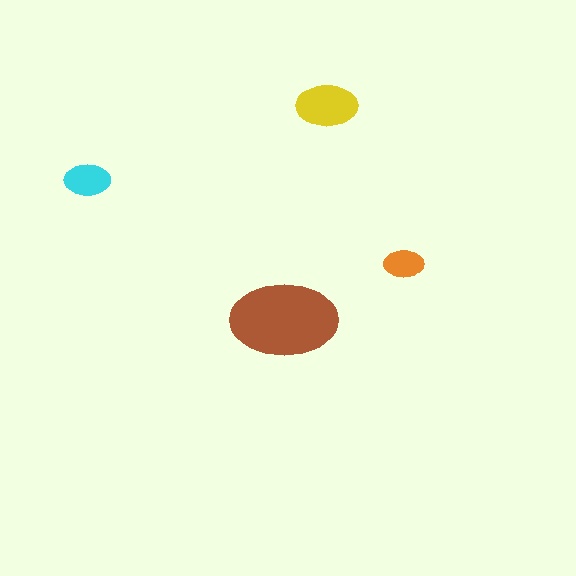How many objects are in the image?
There are 4 objects in the image.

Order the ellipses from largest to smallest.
the brown one, the yellow one, the cyan one, the orange one.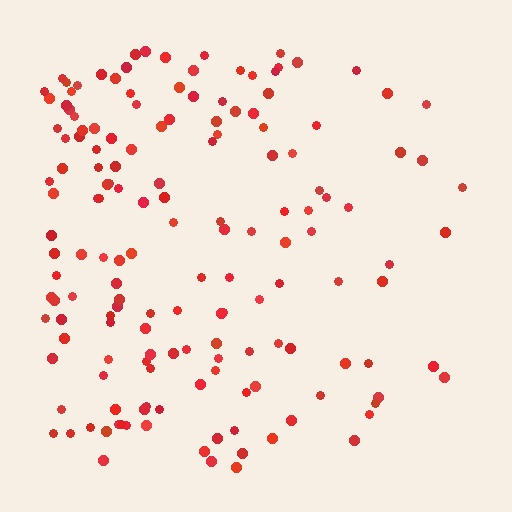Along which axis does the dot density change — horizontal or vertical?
Horizontal.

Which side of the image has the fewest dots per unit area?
The right.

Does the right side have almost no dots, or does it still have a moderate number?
Still a moderate number, just noticeably fewer than the left.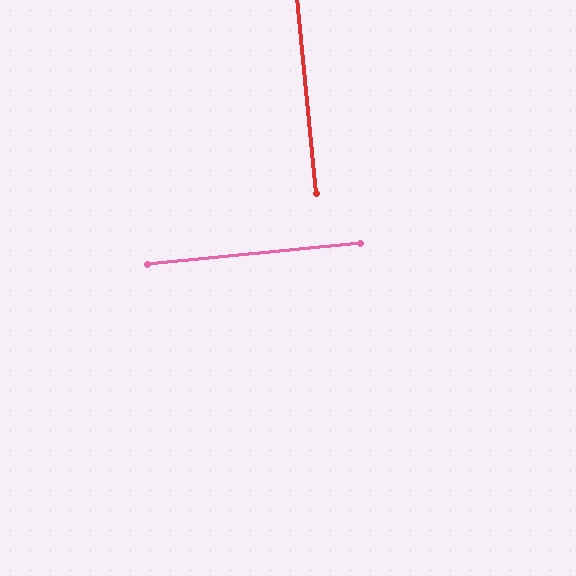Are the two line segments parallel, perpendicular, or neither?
Perpendicular — they meet at approximately 90°.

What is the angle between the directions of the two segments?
Approximately 90 degrees.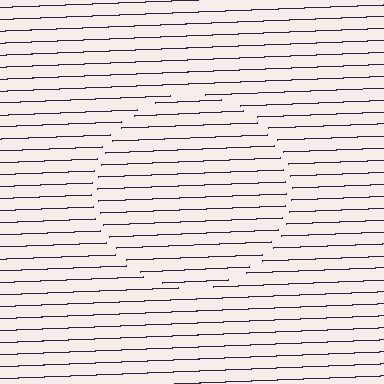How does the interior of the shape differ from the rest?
The interior of the shape contains the same grating, shifted by half a period — the contour is defined by the phase discontinuity where line-ends from the inner and outer gratings abut.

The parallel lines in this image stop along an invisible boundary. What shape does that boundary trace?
An illusory circle. The interior of the shape contains the same grating, shifted by half a period — the contour is defined by the phase discontinuity where line-ends from the inner and outer gratings abut.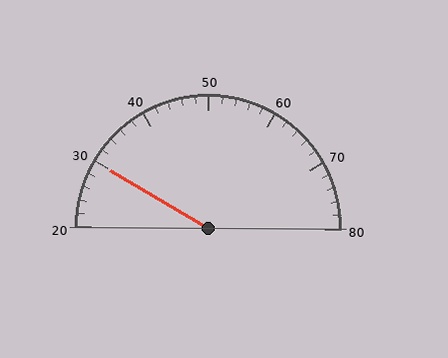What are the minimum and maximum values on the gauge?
The gauge ranges from 20 to 80.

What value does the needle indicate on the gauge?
The needle indicates approximately 30.